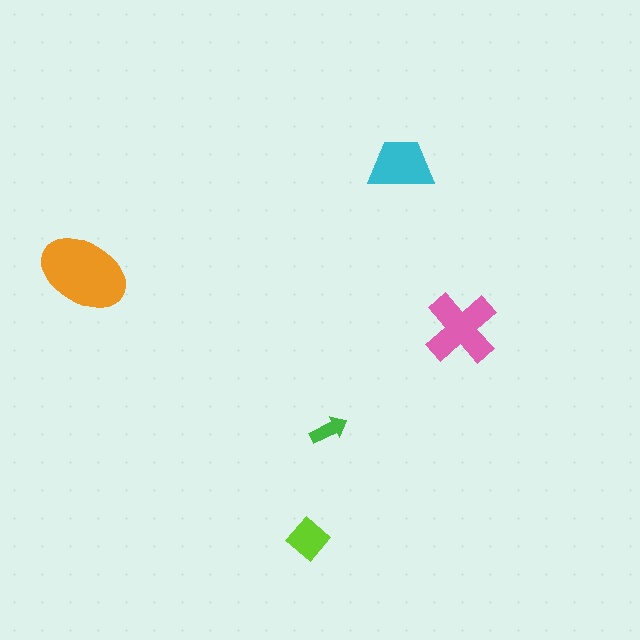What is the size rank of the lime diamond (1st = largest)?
4th.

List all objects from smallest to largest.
The green arrow, the lime diamond, the cyan trapezoid, the pink cross, the orange ellipse.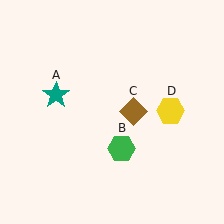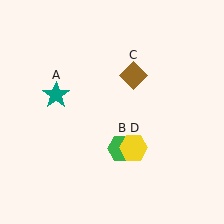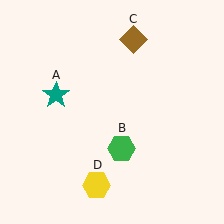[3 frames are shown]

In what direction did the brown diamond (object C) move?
The brown diamond (object C) moved up.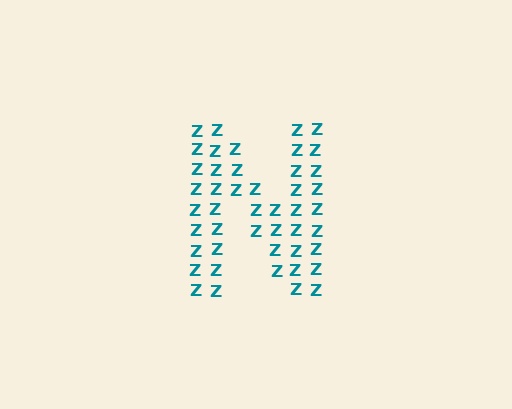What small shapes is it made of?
It is made of small letter Z's.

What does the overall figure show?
The overall figure shows the letter N.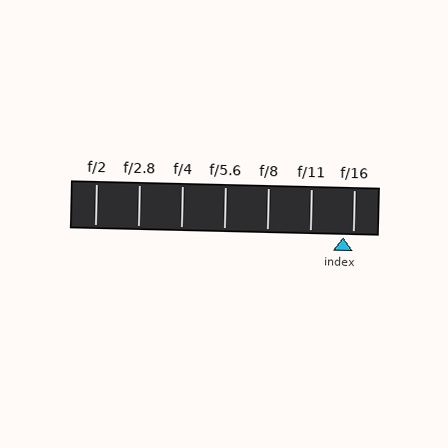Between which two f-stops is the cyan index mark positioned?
The index mark is between f/11 and f/16.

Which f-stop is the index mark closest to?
The index mark is closest to f/16.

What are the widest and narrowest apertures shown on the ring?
The widest aperture shown is f/2 and the narrowest is f/16.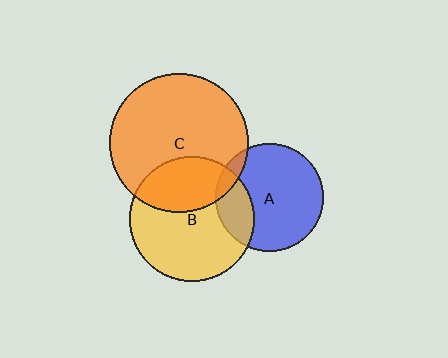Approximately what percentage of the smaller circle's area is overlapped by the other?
Approximately 25%.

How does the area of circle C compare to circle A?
Approximately 1.7 times.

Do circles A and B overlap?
Yes.